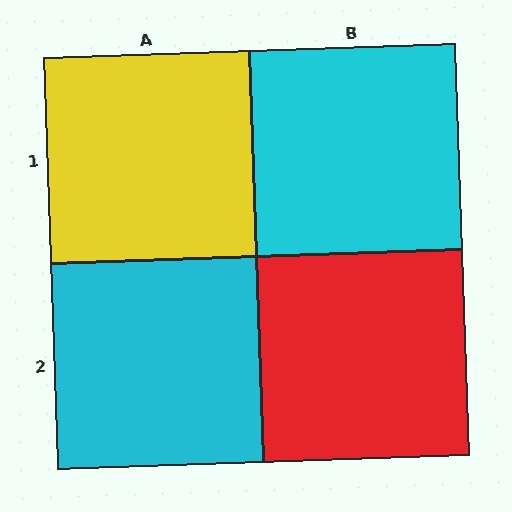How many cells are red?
1 cell is red.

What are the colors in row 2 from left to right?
Cyan, red.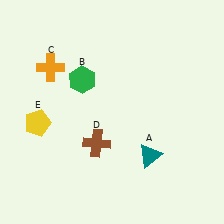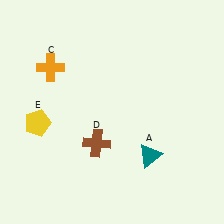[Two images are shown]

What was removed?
The green hexagon (B) was removed in Image 2.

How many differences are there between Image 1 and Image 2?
There is 1 difference between the two images.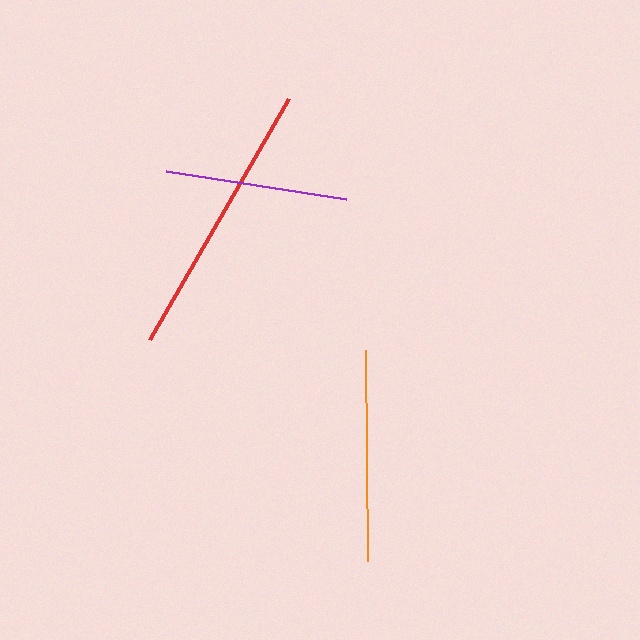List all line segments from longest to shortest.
From longest to shortest: red, orange, purple.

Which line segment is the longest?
The red line is the longest at approximately 279 pixels.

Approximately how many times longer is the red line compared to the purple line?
The red line is approximately 1.5 times the length of the purple line.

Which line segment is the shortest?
The purple line is the shortest at approximately 182 pixels.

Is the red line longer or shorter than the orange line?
The red line is longer than the orange line.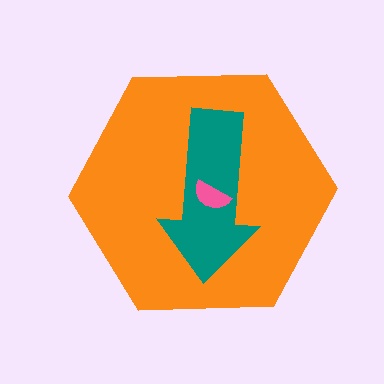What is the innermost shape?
The pink semicircle.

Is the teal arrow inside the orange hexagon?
Yes.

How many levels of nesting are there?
3.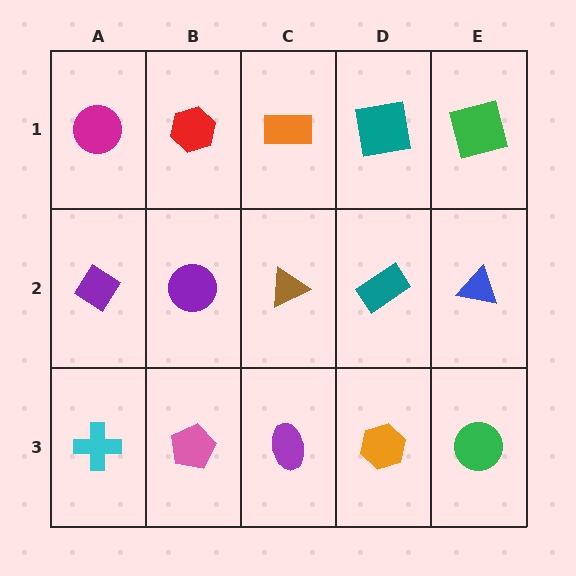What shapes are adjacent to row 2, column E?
A green square (row 1, column E), a green circle (row 3, column E), a teal rectangle (row 2, column D).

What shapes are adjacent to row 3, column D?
A teal rectangle (row 2, column D), a purple ellipse (row 3, column C), a green circle (row 3, column E).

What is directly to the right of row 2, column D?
A blue triangle.